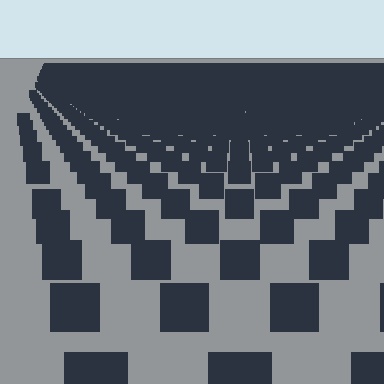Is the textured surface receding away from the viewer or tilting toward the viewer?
The surface is receding away from the viewer. Texture elements get smaller and denser toward the top.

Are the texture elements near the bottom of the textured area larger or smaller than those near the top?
Larger. Near the bottom, elements are closer to the viewer and appear at a bigger on-screen size.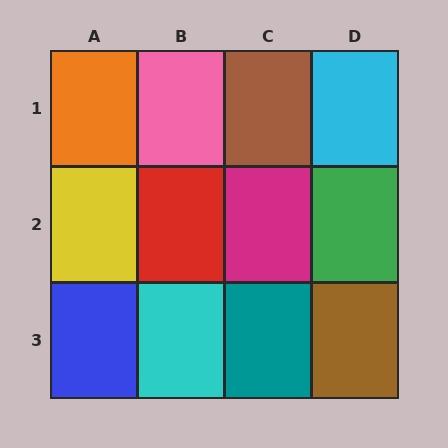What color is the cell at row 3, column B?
Cyan.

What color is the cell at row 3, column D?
Brown.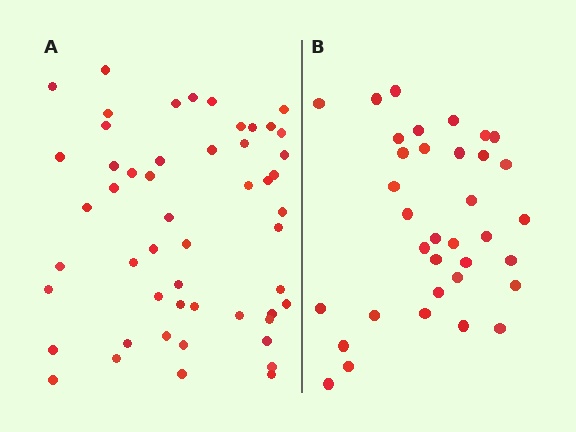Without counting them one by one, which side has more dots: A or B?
Region A (the left region) has more dots.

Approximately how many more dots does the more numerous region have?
Region A has approximately 15 more dots than region B.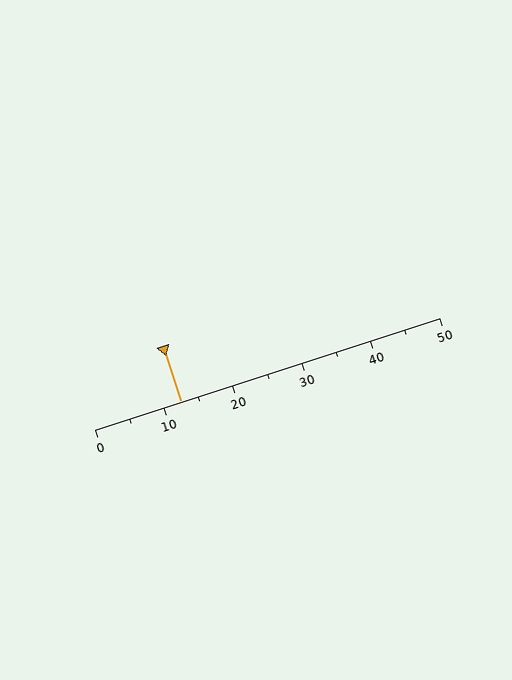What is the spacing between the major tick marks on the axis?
The major ticks are spaced 10 apart.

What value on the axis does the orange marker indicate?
The marker indicates approximately 12.5.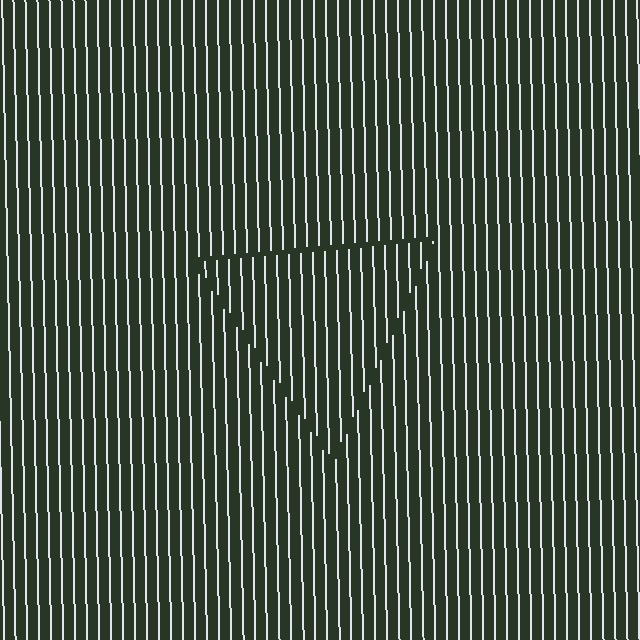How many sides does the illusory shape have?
3 sides — the line-ends trace a triangle.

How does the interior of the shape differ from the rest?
The interior of the shape contains the same grating, shifted by half a period — the contour is defined by the phase discontinuity where line-ends from the inner and outer gratings abut.